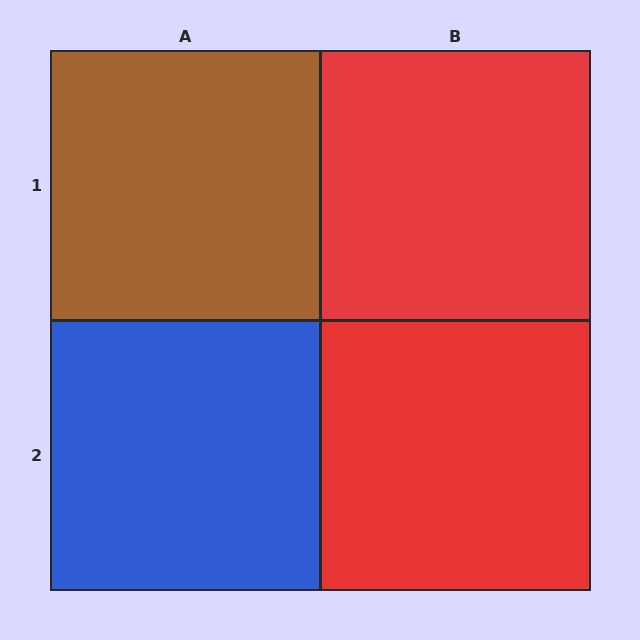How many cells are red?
2 cells are red.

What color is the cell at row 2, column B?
Red.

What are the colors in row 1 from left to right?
Brown, red.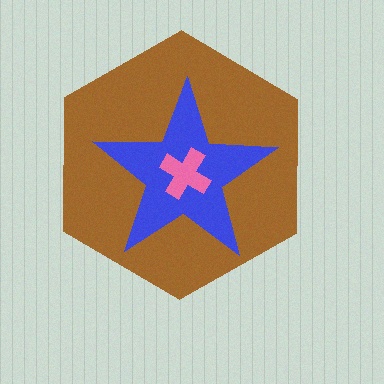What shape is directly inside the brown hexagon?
The blue star.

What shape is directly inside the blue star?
The pink cross.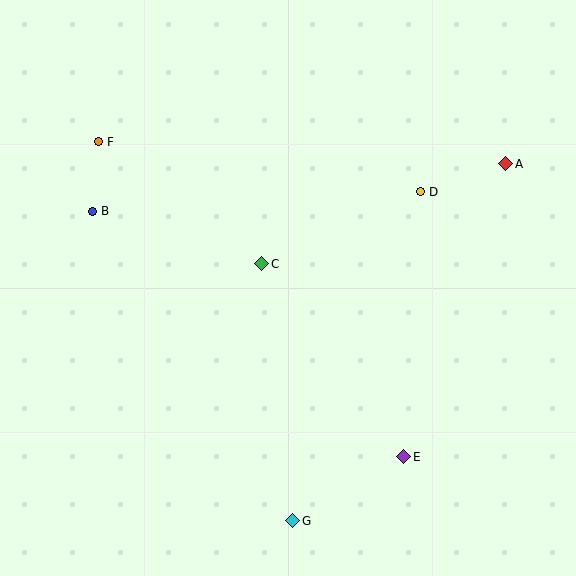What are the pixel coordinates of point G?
Point G is at (293, 521).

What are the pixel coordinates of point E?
Point E is at (404, 457).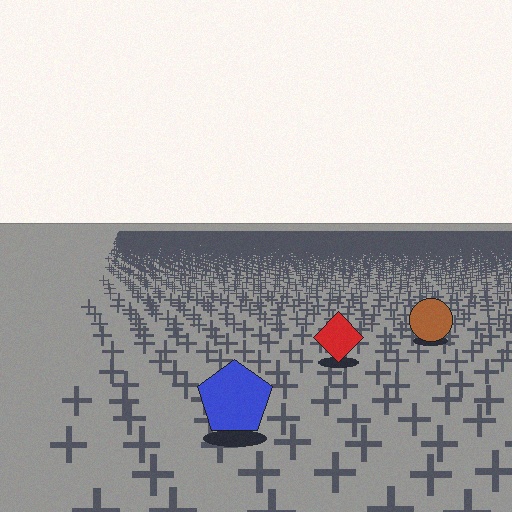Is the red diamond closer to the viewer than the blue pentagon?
No. The blue pentagon is closer — you can tell from the texture gradient: the ground texture is coarser near it.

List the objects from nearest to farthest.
From nearest to farthest: the blue pentagon, the red diamond, the brown circle.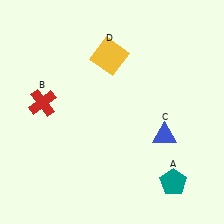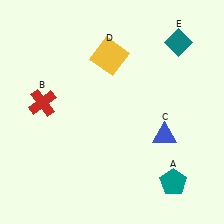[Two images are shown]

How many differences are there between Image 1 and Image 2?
There is 1 difference between the two images.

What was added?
A teal diamond (E) was added in Image 2.